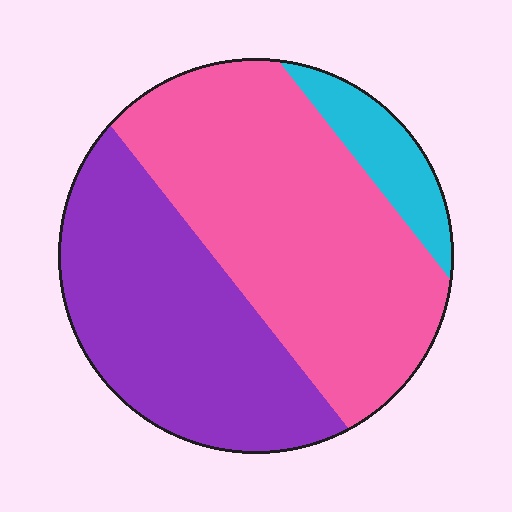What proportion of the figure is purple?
Purple takes up between a quarter and a half of the figure.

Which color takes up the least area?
Cyan, at roughly 10%.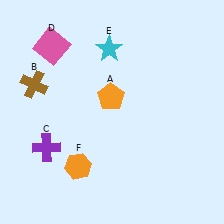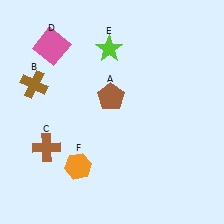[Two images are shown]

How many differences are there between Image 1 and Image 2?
There are 3 differences between the two images.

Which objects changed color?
A changed from orange to brown. C changed from purple to brown. E changed from cyan to lime.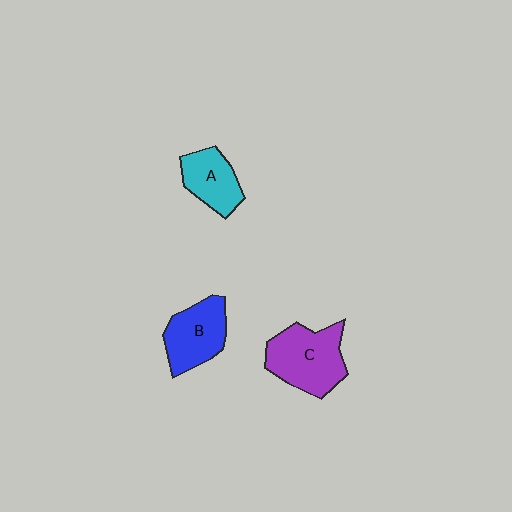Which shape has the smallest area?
Shape A (cyan).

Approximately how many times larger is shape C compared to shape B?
Approximately 1.2 times.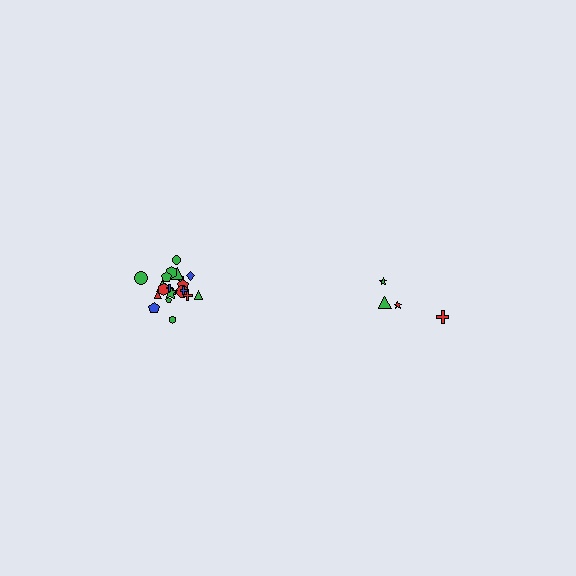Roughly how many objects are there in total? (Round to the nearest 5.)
Roughly 25 objects in total.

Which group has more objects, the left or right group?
The left group.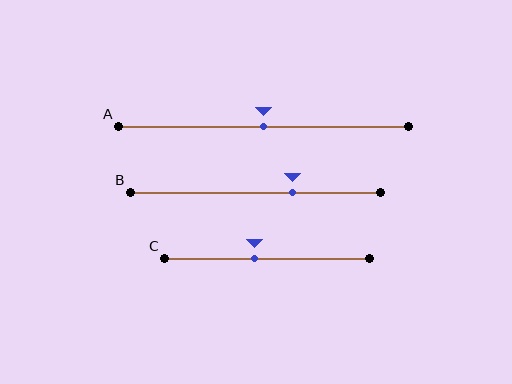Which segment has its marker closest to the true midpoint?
Segment A has its marker closest to the true midpoint.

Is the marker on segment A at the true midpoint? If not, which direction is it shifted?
Yes, the marker on segment A is at the true midpoint.